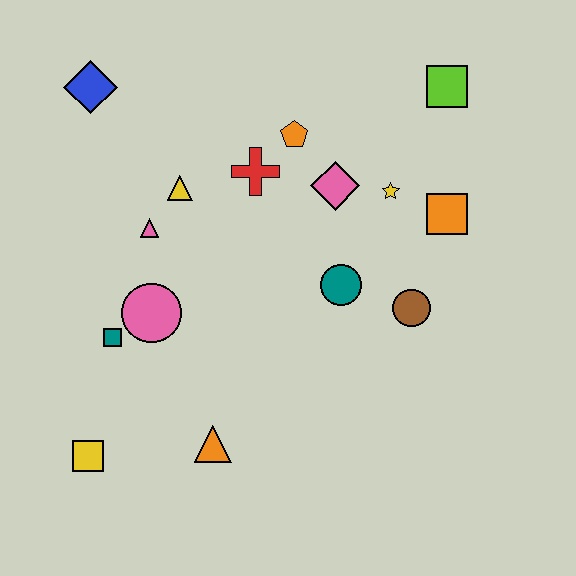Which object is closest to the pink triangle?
The yellow triangle is closest to the pink triangle.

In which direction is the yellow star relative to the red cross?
The yellow star is to the right of the red cross.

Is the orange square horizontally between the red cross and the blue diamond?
No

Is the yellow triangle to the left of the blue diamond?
No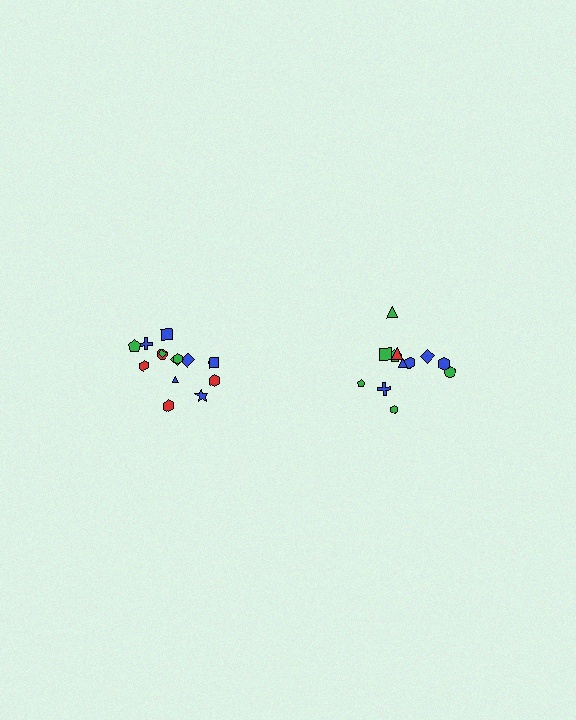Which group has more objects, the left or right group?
The left group.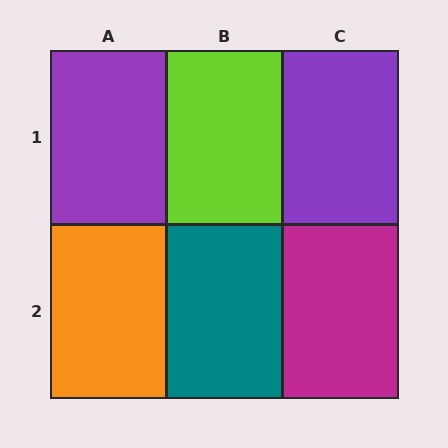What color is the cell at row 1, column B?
Lime.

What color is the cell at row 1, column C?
Purple.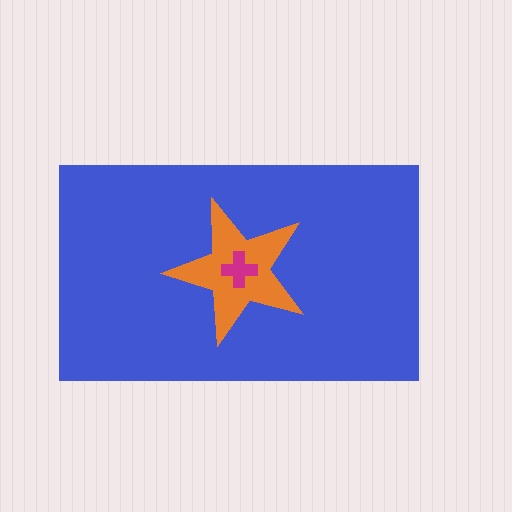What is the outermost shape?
The blue rectangle.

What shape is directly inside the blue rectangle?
The orange star.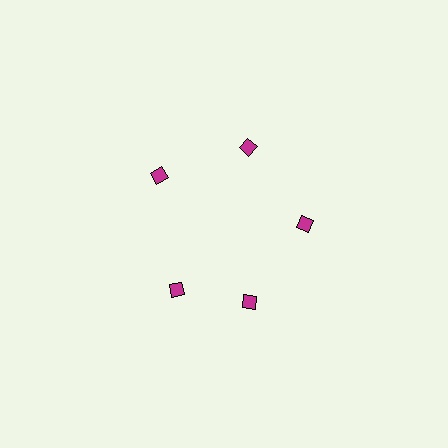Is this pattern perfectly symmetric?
No. The 5 magenta diamonds are arranged in a ring, but one element near the 8 o'clock position is rotated out of alignment along the ring, breaking the 5-fold rotational symmetry.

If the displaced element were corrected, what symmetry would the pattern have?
It would have 5-fold rotational symmetry — the pattern would map onto itself every 72 degrees.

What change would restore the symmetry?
The symmetry would be restored by rotating it back into even spacing with its neighbors so that all 5 diamonds sit at equal angles and equal distance from the center.